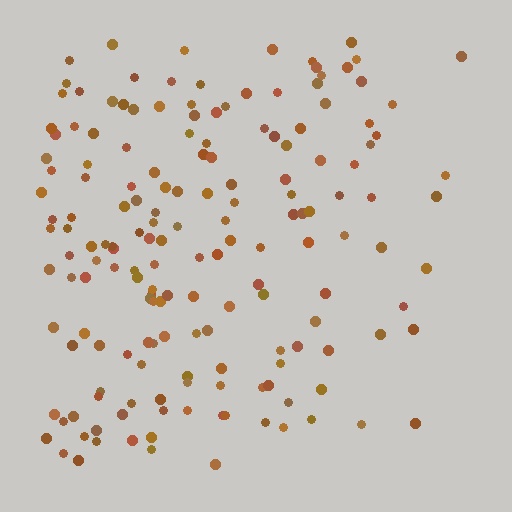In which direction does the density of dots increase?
From right to left, with the left side densest.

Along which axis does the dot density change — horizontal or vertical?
Horizontal.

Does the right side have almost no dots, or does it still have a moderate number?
Still a moderate number, just noticeably fewer than the left.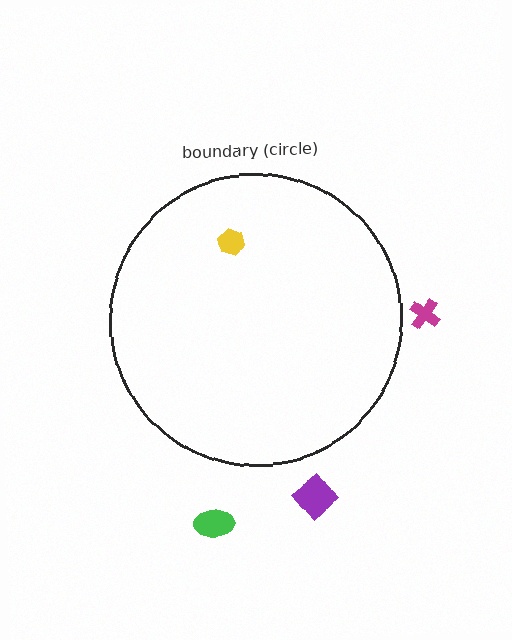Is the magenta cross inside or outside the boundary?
Outside.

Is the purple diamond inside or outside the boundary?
Outside.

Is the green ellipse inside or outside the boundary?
Outside.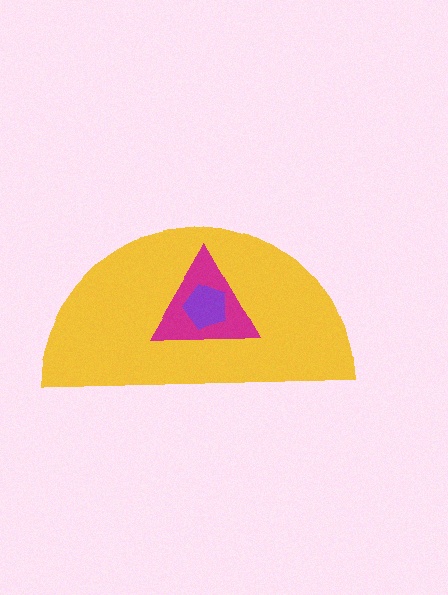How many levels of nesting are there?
3.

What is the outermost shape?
The yellow semicircle.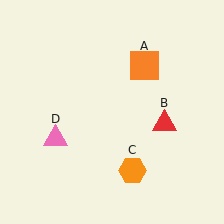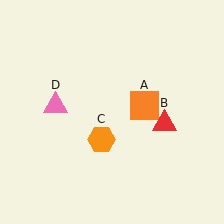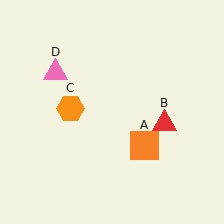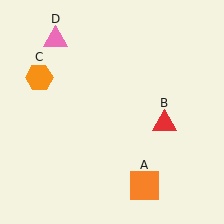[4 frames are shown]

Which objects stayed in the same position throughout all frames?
Red triangle (object B) remained stationary.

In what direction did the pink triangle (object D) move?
The pink triangle (object D) moved up.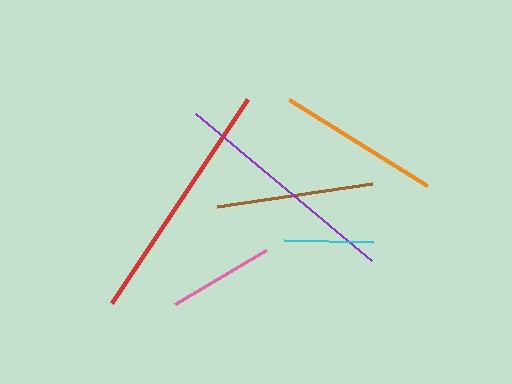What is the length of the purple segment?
The purple segment is approximately 229 pixels long.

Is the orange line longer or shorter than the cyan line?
The orange line is longer than the cyan line.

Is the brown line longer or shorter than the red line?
The red line is longer than the brown line.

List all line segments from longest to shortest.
From longest to shortest: red, purple, orange, brown, pink, cyan.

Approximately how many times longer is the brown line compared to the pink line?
The brown line is approximately 1.5 times the length of the pink line.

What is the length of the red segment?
The red segment is approximately 246 pixels long.